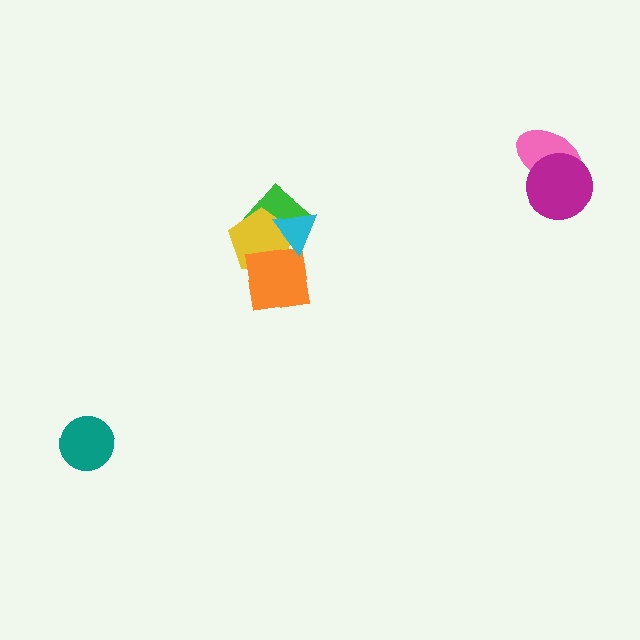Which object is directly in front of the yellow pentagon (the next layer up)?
The orange square is directly in front of the yellow pentagon.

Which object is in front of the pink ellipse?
The magenta circle is in front of the pink ellipse.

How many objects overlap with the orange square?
3 objects overlap with the orange square.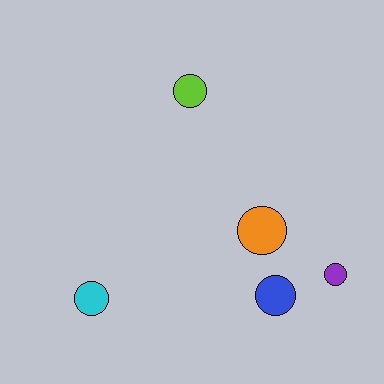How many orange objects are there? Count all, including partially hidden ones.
There is 1 orange object.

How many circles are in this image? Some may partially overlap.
There are 5 circles.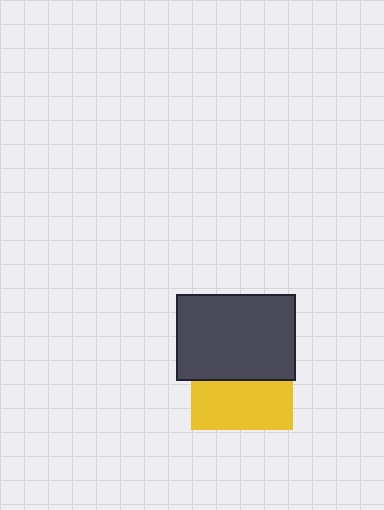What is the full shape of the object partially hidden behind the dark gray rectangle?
The partially hidden object is a yellow square.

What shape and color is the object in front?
The object in front is a dark gray rectangle.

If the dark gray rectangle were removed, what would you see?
You would see the complete yellow square.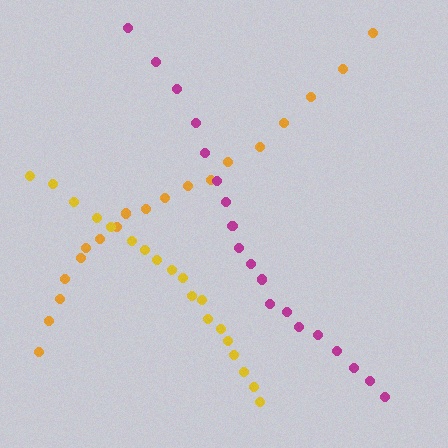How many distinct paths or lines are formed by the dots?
There are 3 distinct paths.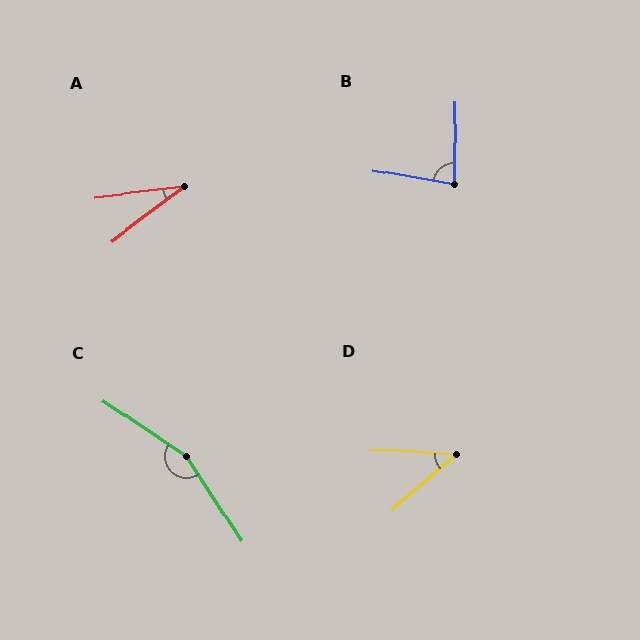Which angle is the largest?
C, at approximately 157 degrees.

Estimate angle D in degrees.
Approximately 44 degrees.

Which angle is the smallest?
A, at approximately 30 degrees.